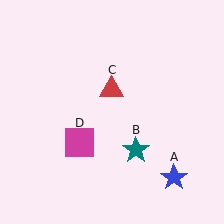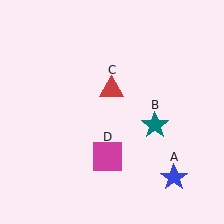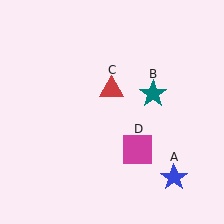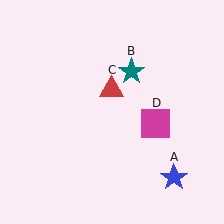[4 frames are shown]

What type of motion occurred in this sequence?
The teal star (object B), magenta square (object D) rotated counterclockwise around the center of the scene.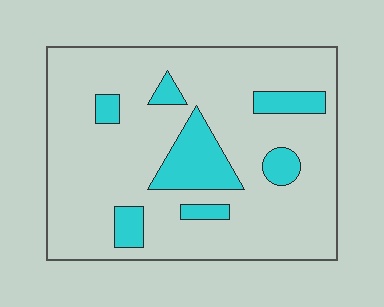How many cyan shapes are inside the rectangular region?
7.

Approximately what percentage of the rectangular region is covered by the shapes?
Approximately 15%.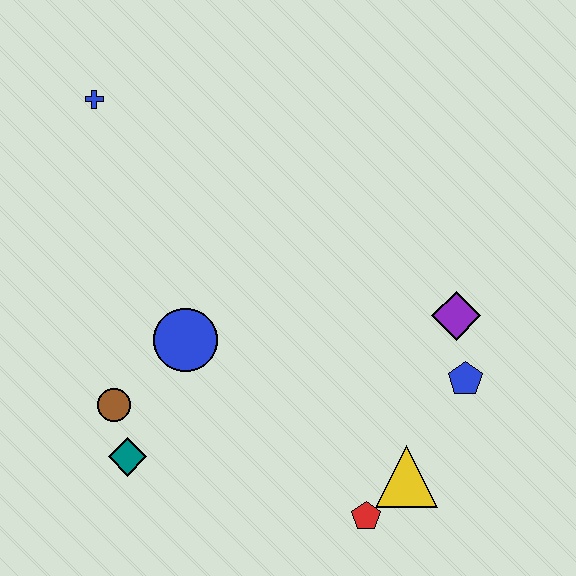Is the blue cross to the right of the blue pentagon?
No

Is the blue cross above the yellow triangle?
Yes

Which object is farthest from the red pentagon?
The blue cross is farthest from the red pentagon.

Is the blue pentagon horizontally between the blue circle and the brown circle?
No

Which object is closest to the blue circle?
The brown circle is closest to the blue circle.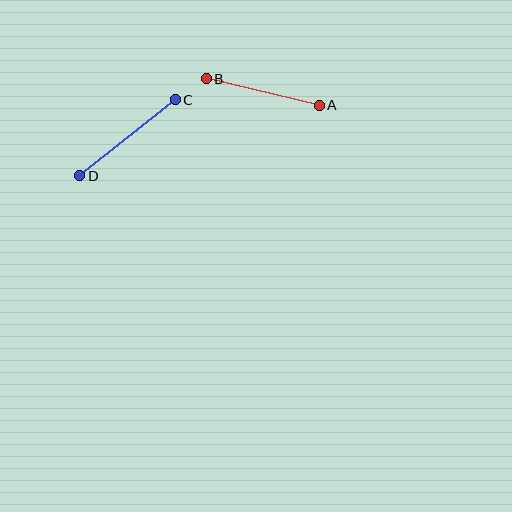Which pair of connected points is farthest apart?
Points C and D are farthest apart.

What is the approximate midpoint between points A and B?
The midpoint is at approximately (263, 92) pixels.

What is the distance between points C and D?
The distance is approximately 122 pixels.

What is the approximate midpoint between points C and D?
The midpoint is at approximately (127, 138) pixels.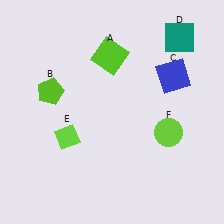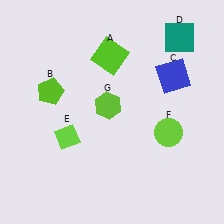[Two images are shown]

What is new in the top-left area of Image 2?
A lime hexagon (G) was added in the top-left area of Image 2.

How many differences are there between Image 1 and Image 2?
There is 1 difference between the two images.